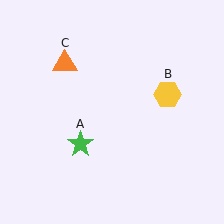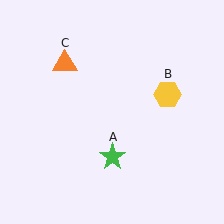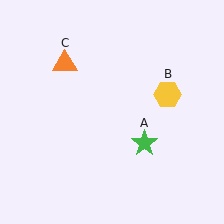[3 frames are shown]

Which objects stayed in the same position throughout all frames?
Yellow hexagon (object B) and orange triangle (object C) remained stationary.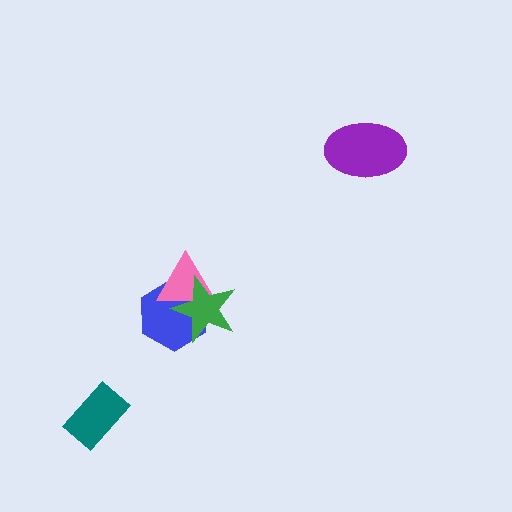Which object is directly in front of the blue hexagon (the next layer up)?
The pink triangle is directly in front of the blue hexagon.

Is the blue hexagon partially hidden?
Yes, it is partially covered by another shape.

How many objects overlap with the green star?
2 objects overlap with the green star.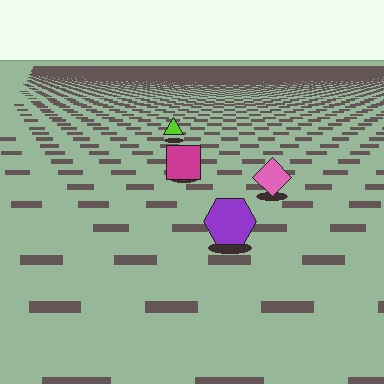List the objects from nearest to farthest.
From nearest to farthest: the purple hexagon, the pink diamond, the magenta square, the lime triangle.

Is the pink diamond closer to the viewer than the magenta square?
Yes. The pink diamond is closer — you can tell from the texture gradient: the ground texture is coarser near it.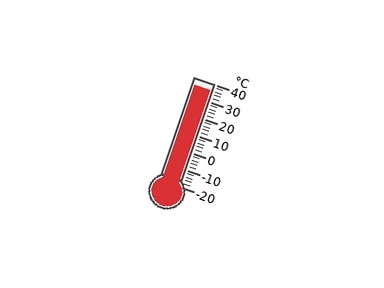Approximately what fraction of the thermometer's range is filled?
The thermometer is filled to approximately 95% of its range.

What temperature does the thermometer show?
The thermometer shows approximately 36°C.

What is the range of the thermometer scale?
The thermometer scale ranges from -20°C to 40°C.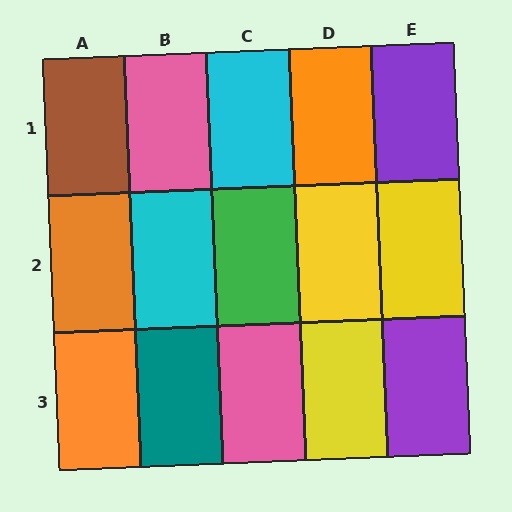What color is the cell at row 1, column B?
Pink.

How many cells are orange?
3 cells are orange.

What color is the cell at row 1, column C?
Cyan.